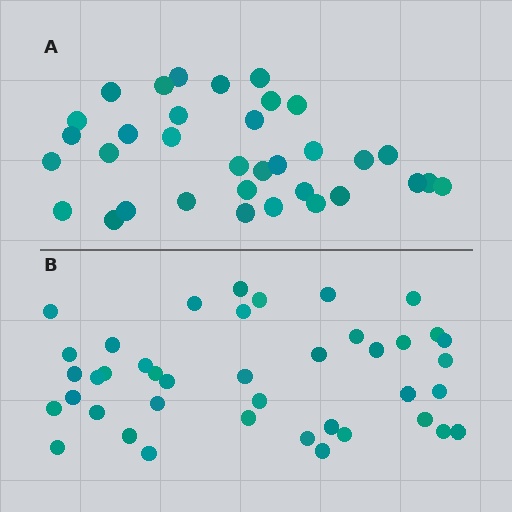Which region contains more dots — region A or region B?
Region B (the bottom region) has more dots.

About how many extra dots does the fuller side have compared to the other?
Region B has roughly 8 or so more dots than region A.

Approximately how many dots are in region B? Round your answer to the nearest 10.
About 40 dots. (The exact count is 41, which rounds to 40.)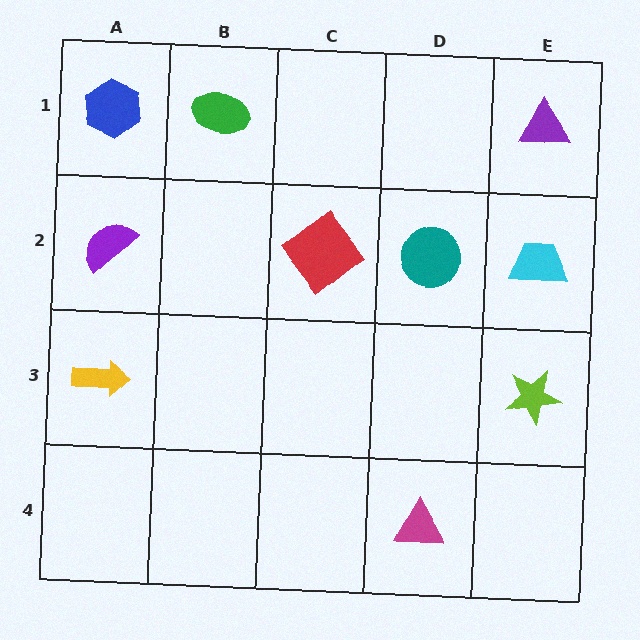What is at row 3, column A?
A yellow arrow.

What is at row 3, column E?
A lime star.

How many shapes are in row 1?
3 shapes.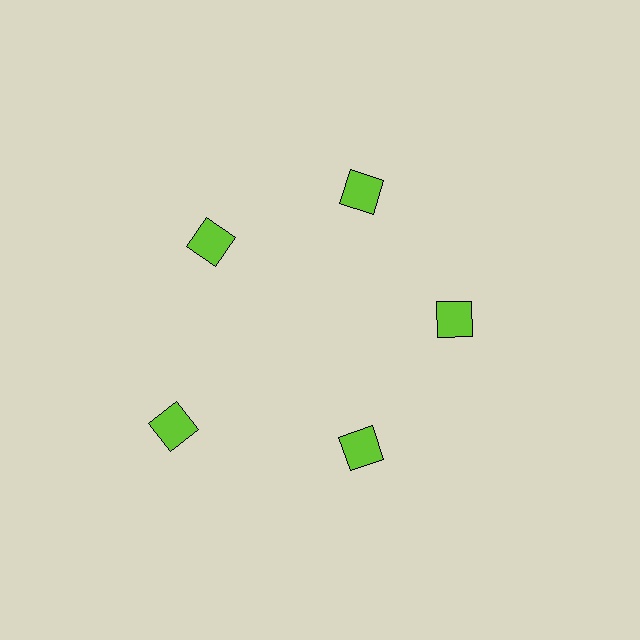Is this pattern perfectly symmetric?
No. The 5 lime squares are arranged in a ring, but one element near the 8 o'clock position is pushed outward from the center, breaking the 5-fold rotational symmetry.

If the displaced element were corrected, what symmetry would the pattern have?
It would have 5-fold rotational symmetry — the pattern would map onto itself every 72 degrees.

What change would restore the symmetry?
The symmetry would be restored by moving it inward, back onto the ring so that all 5 squares sit at equal angles and equal distance from the center.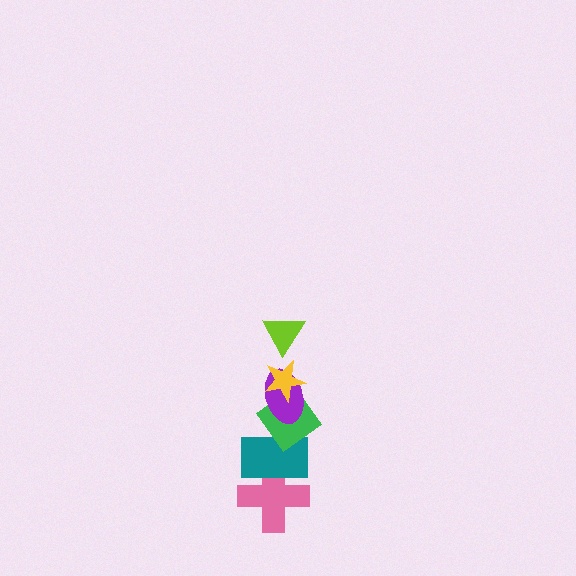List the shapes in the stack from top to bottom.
From top to bottom: the lime triangle, the yellow star, the purple ellipse, the green diamond, the teal rectangle, the pink cross.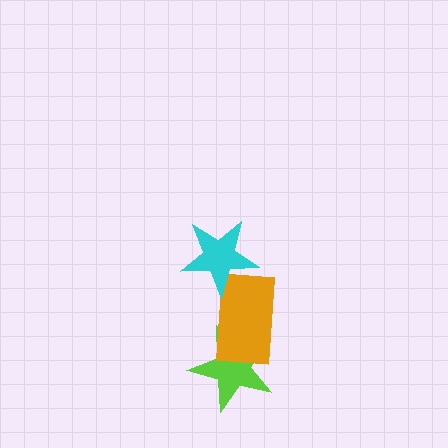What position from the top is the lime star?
The lime star is 3rd from the top.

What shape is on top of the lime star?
The orange rectangle is on top of the lime star.